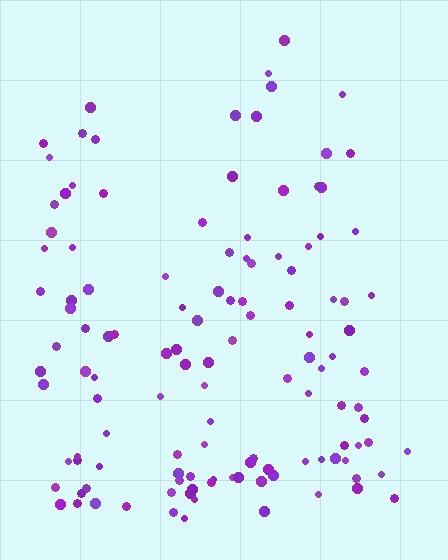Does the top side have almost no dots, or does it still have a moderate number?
Still a moderate number, just noticeably fewer than the bottom.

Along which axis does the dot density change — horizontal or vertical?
Vertical.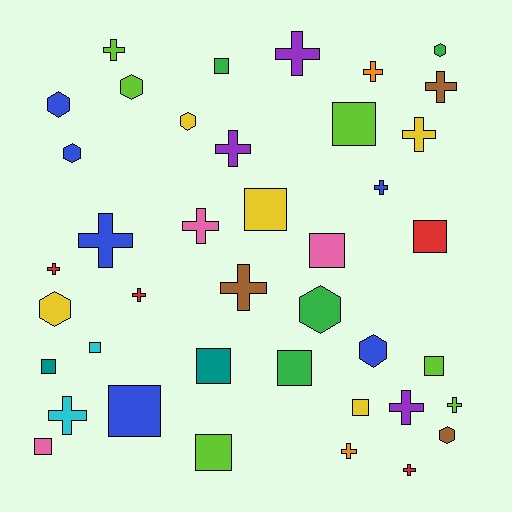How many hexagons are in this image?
There are 9 hexagons.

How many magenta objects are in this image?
There are no magenta objects.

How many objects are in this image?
There are 40 objects.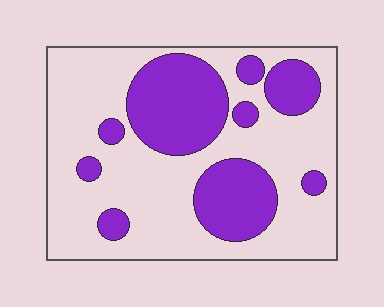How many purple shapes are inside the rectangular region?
9.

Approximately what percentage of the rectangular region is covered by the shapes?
Approximately 30%.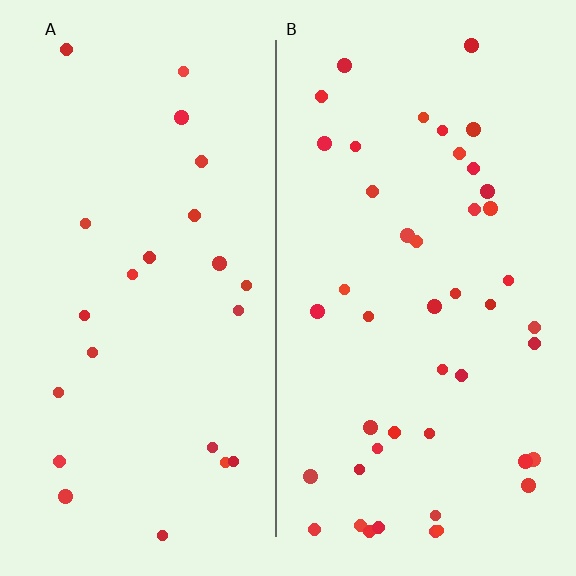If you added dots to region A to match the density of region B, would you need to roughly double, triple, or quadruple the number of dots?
Approximately double.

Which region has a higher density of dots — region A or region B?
B (the right).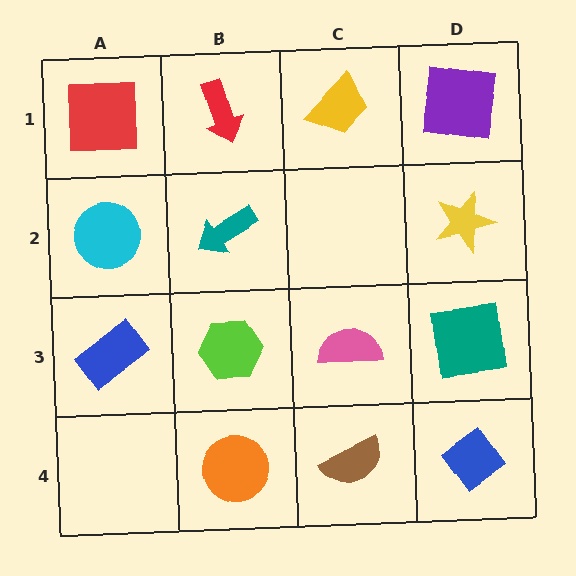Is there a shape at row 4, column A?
No, that cell is empty.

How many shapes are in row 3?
4 shapes.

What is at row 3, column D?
A teal square.